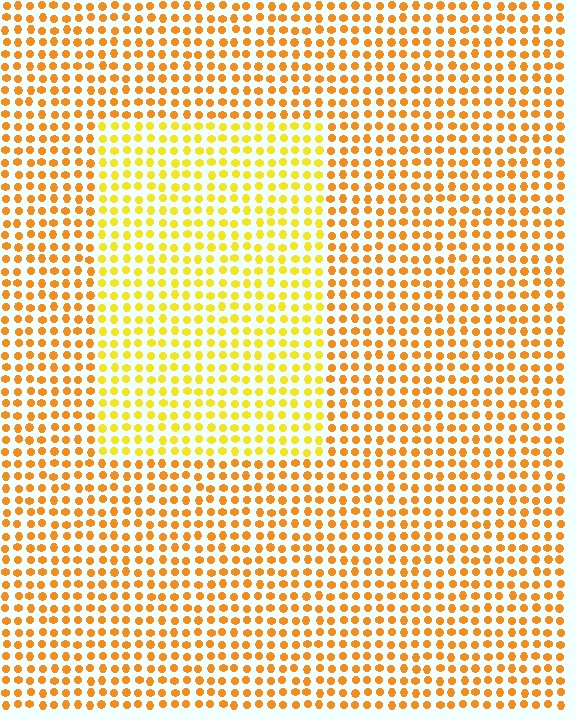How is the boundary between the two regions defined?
The boundary is defined purely by a slight shift in hue (about 26 degrees). Spacing, size, and orientation are identical on both sides.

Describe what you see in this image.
The image is filled with small orange elements in a uniform arrangement. A rectangle-shaped region is visible where the elements are tinted to a slightly different hue, forming a subtle color boundary.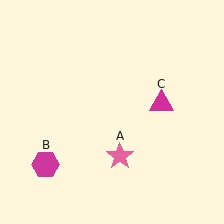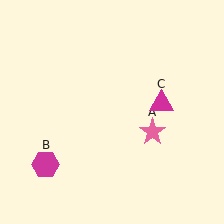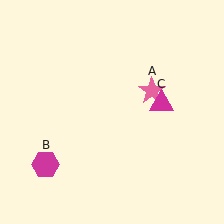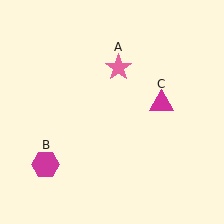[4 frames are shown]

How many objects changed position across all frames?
1 object changed position: pink star (object A).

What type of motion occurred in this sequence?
The pink star (object A) rotated counterclockwise around the center of the scene.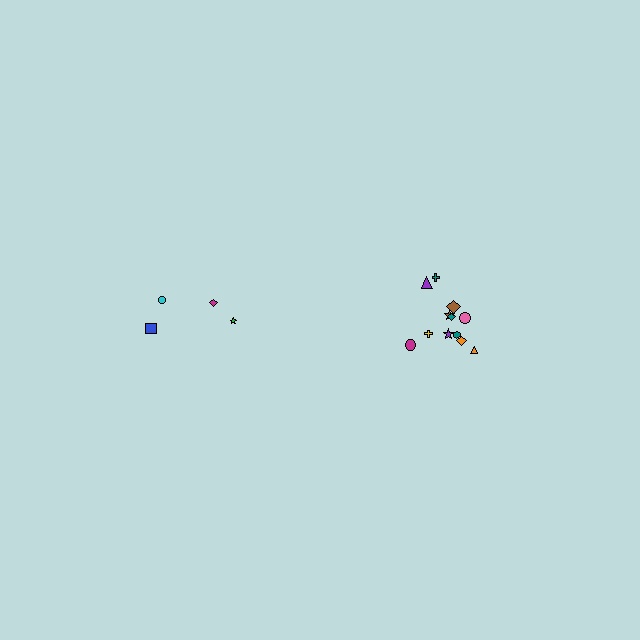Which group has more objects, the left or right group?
The right group.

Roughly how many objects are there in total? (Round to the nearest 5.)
Roughly 15 objects in total.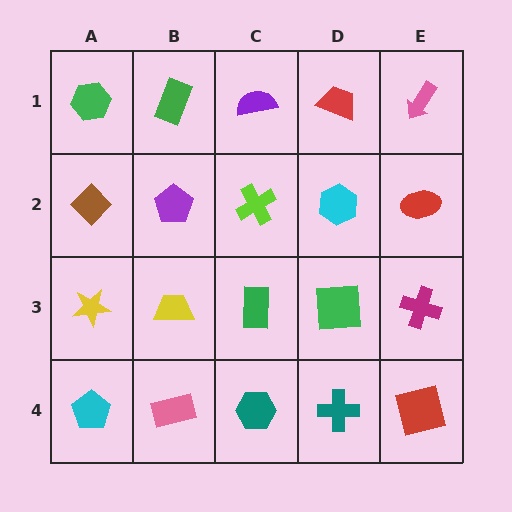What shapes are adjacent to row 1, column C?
A lime cross (row 2, column C), a green rectangle (row 1, column B), a red trapezoid (row 1, column D).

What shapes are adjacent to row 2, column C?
A purple semicircle (row 1, column C), a green rectangle (row 3, column C), a purple pentagon (row 2, column B), a cyan hexagon (row 2, column D).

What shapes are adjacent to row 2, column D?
A red trapezoid (row 1, column D), a green square (row 3, column D), a lime cross (row 2, column C), a red ellipse (row 2, column E).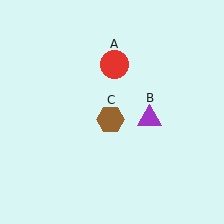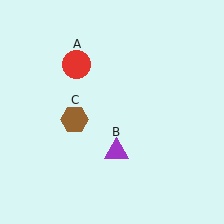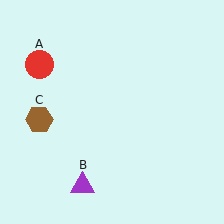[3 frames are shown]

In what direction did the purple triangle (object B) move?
The purple triangle (object B) moved down and to the left.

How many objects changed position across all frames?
3 objects changed position: red circle (object A), purple triangle (object B), brown hexagon (object C).